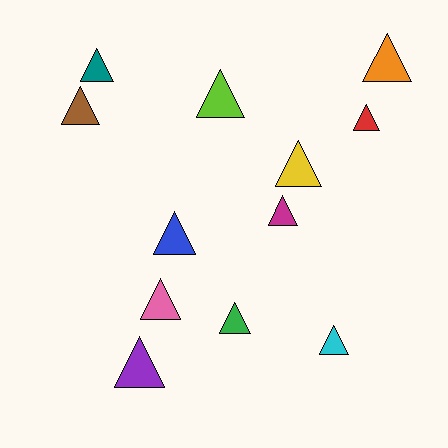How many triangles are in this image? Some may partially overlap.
There are 12 triangles.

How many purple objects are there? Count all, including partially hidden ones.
There is 1 purple object.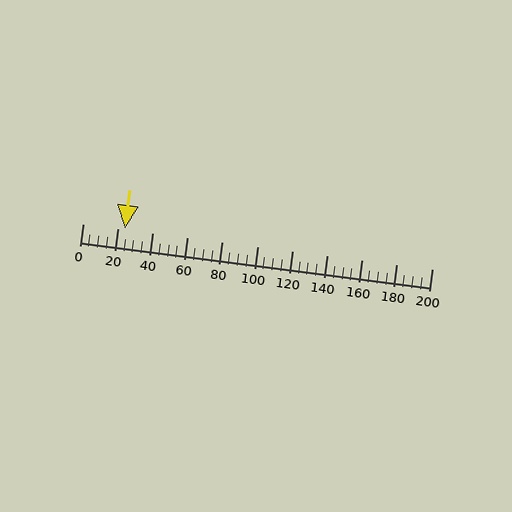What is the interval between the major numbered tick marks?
The major tick marks are spaced 20 units apart.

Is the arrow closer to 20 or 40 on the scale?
The arrow is closer to 20.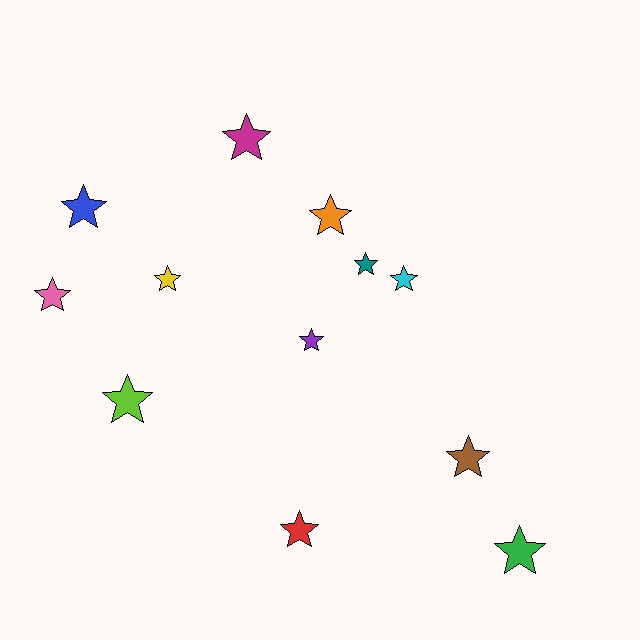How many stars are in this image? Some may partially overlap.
There are 12 stars.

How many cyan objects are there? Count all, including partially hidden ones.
There is 1 cyan object.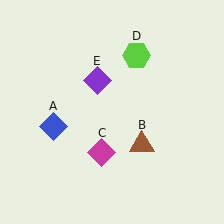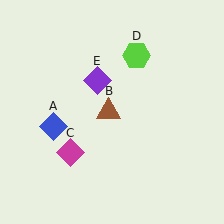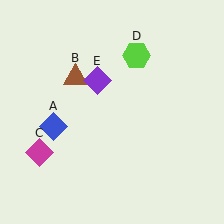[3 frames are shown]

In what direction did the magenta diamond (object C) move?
The magenta diamond (object C) moved left.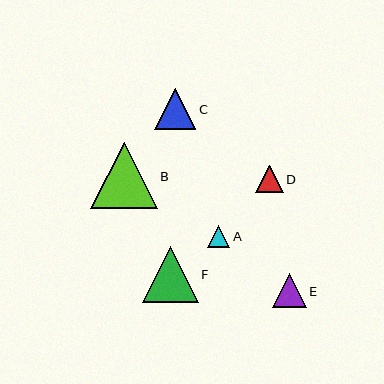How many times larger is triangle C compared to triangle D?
Triangle C is approximately 1.5 times the size of triangle D.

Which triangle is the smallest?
Triangle A is the smallest with a size of approximately 22 pixels.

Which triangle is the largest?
Triangle B is the largest with a size of approximately 67 pixels.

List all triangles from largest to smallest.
From largest to smallest: B, F, C, E, D, A.